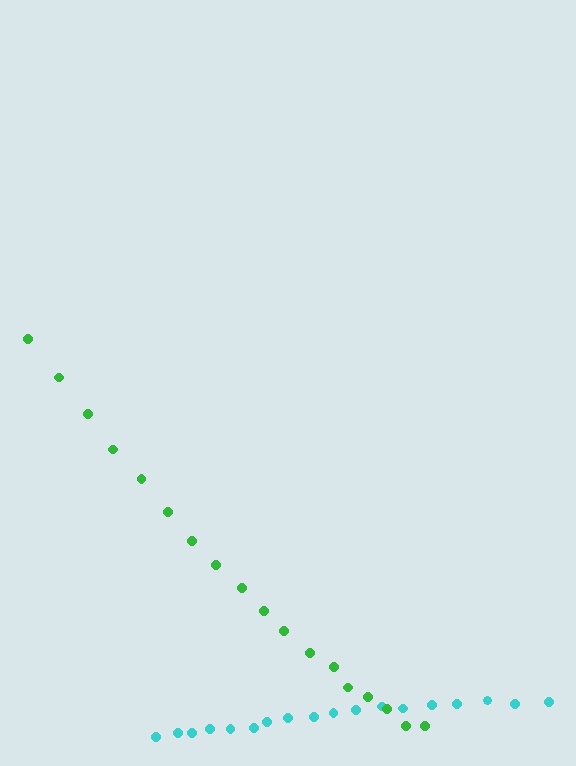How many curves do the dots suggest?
There are 2 distinct paths.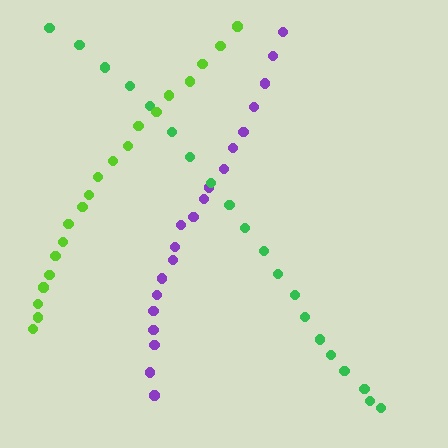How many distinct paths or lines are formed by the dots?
There are 3 distinct paths.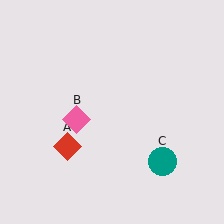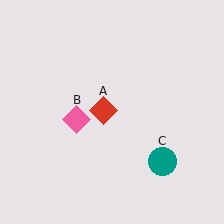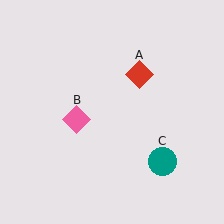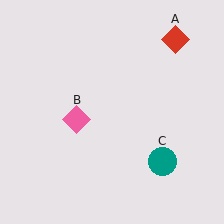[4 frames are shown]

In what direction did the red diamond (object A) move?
The red diamond (object A) moved up and to the right.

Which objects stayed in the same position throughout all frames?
Pink diamond (object B) and teal circle (object C) remained stationary.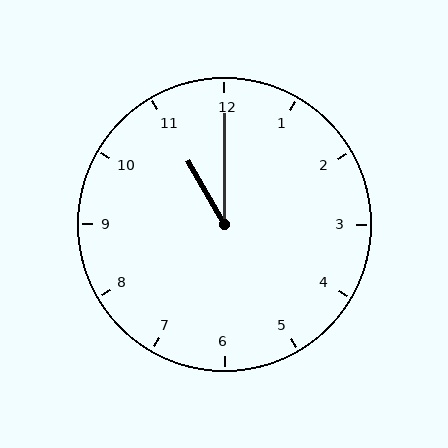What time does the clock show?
11:00.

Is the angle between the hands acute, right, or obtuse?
It is acute.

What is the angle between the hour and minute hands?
Approximately 30 degrees.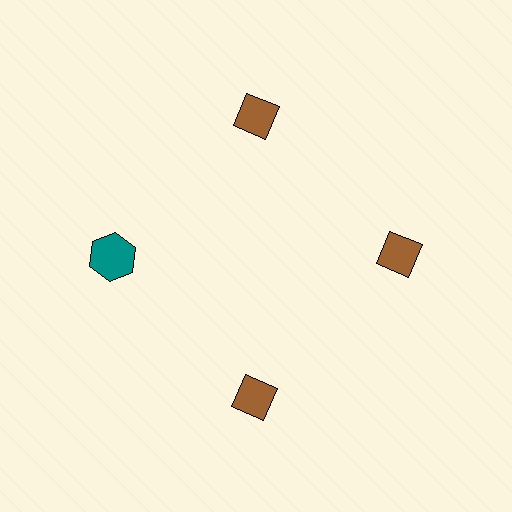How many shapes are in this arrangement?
There are 4 shapes arranged in a ring pattern.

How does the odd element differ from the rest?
It differs in both color (teal instead of brown) and shape (hexagon instead of diamond).